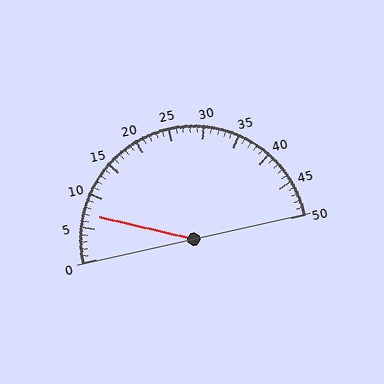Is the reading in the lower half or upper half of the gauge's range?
The reading is in the lower half of the range (0 to 50).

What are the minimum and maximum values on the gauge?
The gauge ranges from 0 to 50.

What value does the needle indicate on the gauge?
The needle indicates approximately 7.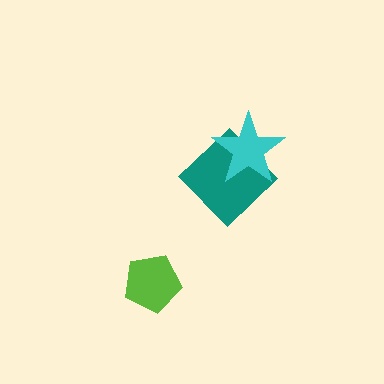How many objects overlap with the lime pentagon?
0 objects overlap with the lime pentagon.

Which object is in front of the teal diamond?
The cyan star is in front of the teal diamond.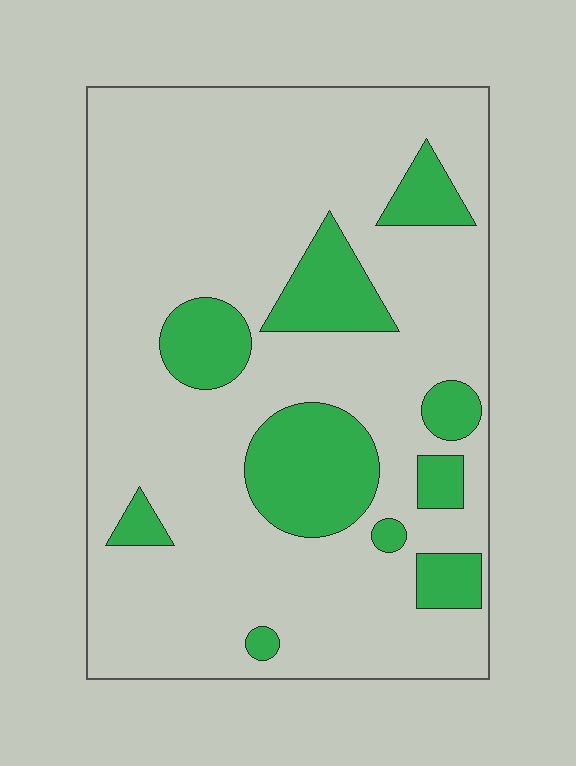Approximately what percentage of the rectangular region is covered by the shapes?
Approximately 20%.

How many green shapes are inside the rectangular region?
10.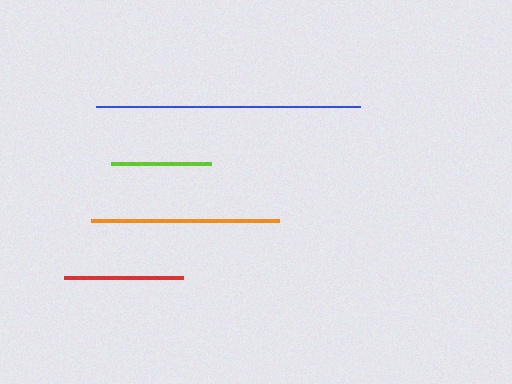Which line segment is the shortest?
The lime line is the shortest at approximately 100 pixels.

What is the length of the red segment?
The red segment is approximately 119 pixels long.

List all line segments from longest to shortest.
From longest to shortest: blue, orange, red, lime.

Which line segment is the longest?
The blue line is the longest at approximately 264 pixels.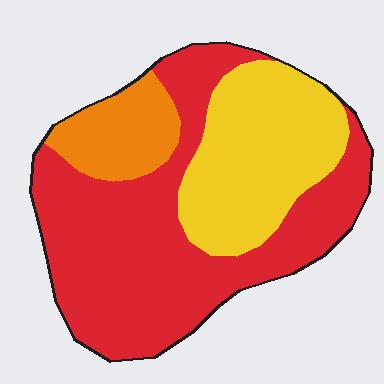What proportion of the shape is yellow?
Yellow covers around 30% of the shape.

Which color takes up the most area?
Red, at roughly 55%.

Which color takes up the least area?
Orange, at roughly 15%.